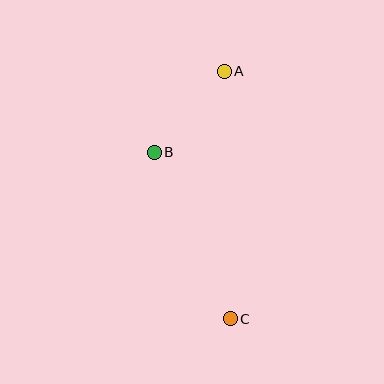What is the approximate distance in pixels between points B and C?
The distance between B and C is approximately 184 pixels.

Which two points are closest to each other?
Points A and B are closest to each other.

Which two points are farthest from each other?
Points A and C are farthest from each other.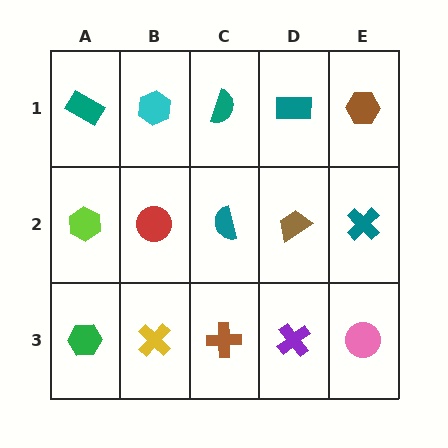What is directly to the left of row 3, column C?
A yellow cross.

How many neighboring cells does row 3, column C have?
3.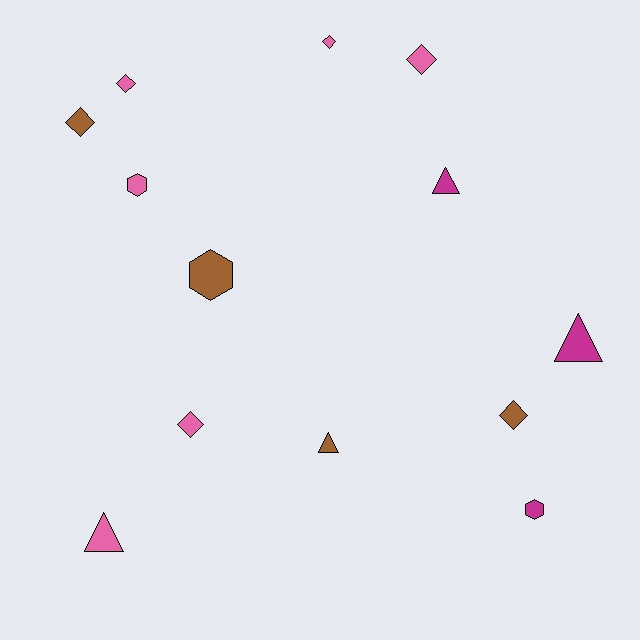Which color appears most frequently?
Pink, with 6 objects.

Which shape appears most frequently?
Diamond, with 6 objects.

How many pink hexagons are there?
There is 1 pink hexagon.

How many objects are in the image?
There are 13 objects.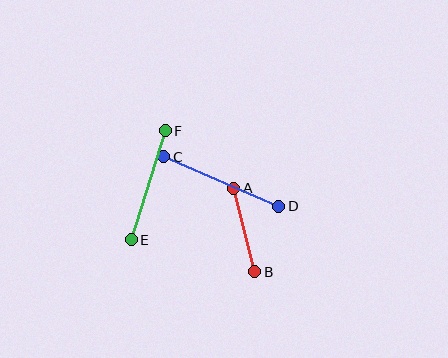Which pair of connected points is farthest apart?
Points C and D are farthest apart.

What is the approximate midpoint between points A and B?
The midpoint is at approximately (244, 230) pixels.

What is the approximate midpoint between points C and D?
The midpoint is at approximately (221, 181) pixels.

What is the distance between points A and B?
The distance is approximately 86 pixels.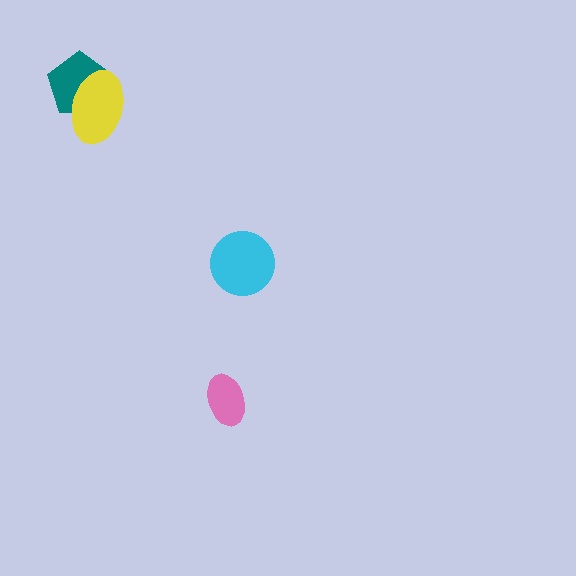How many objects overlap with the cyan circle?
0 objects overlap with the cyan circle.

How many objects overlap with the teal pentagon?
1 object overlaps with the teal pentagon.